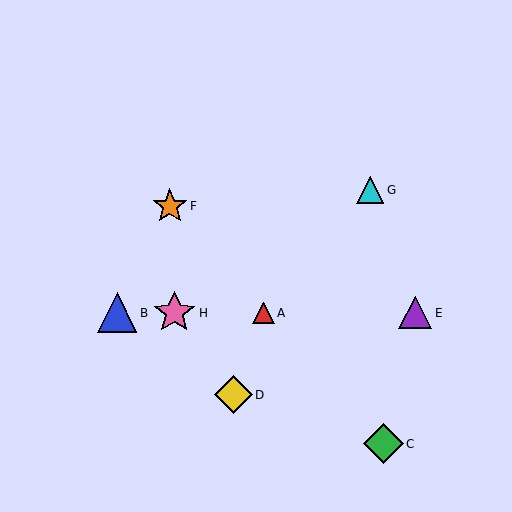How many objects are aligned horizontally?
4 objects (A, B, E, H) are aligned horizontally.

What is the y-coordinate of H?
Object H is at y≈313.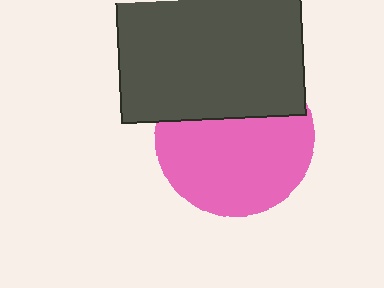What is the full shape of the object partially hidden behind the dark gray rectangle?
The partially hidden object is a pink circle.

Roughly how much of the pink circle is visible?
About half of it is visible (roughly 64%).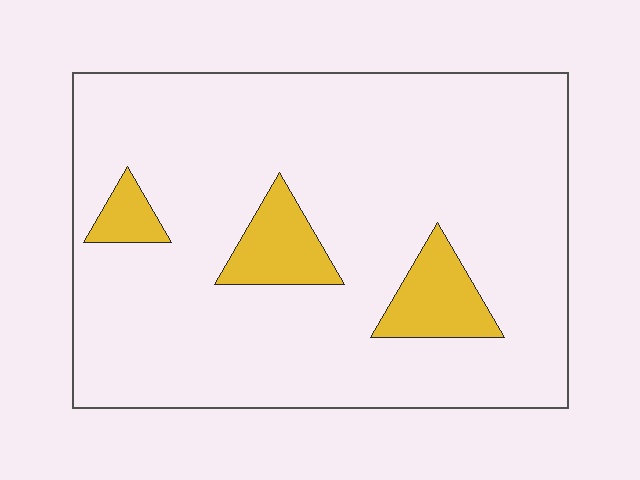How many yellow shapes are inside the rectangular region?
3.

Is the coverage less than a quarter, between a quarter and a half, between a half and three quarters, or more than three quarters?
Less than a quarter.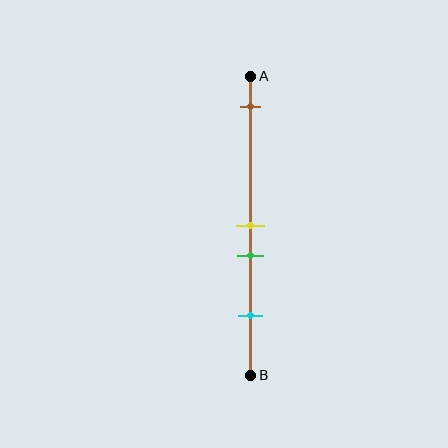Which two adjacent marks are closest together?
The yellow and green marks are the closest adjacent pair.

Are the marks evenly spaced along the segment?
No, the marks are not evenly spaced.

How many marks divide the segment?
There are 4 marks dividing the segment.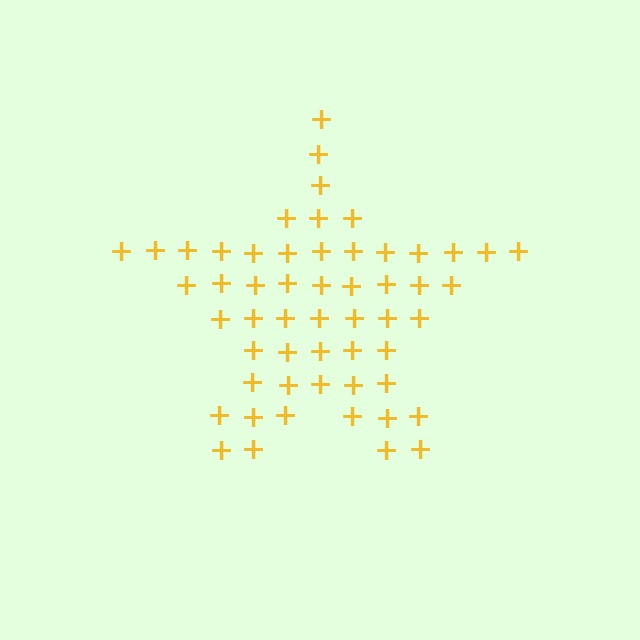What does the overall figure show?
The overall figure shows a star.